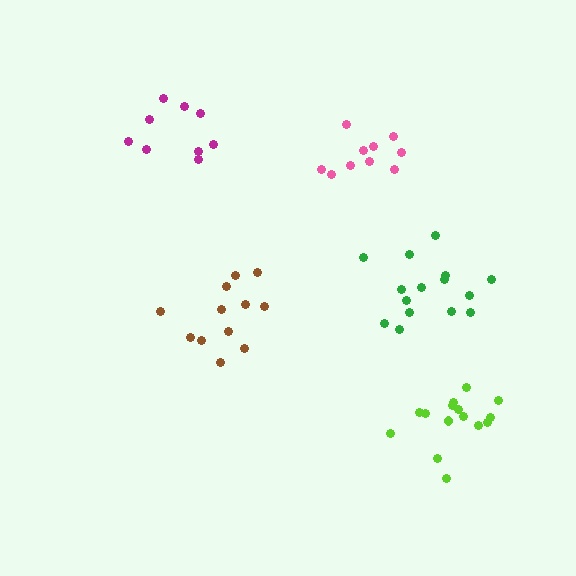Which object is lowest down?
The lime cluster is bottommost.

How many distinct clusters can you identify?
There are 5 distinct clusters.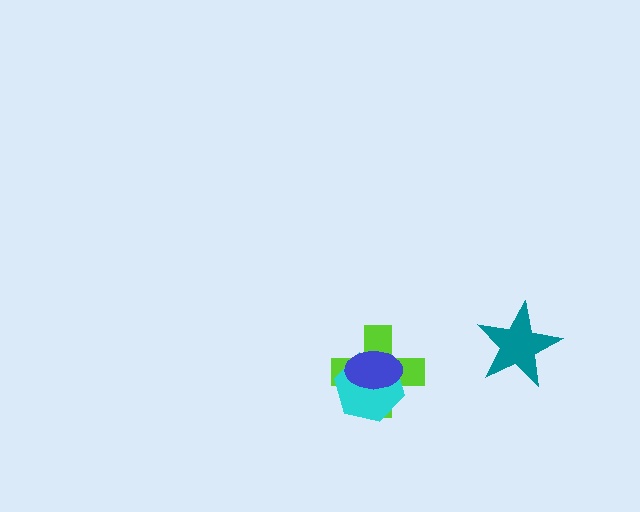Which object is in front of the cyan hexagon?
The blue ellipse is in front of the cyan hexagon.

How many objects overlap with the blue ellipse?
2 objects overlap with the blue ellipse.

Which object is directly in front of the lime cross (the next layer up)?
The cyan hexagon is directly in front of the lime cross.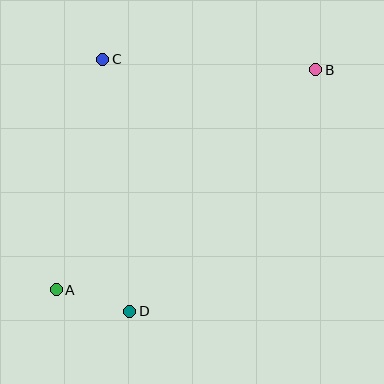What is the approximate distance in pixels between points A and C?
The distance between A and C is approximately 235 pixels.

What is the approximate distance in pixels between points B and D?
The distance between B and D is approximately 305 pixels.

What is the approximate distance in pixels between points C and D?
The distance between C and D is approximately 254 pixels.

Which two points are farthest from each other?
Points A and B are farthest from each other.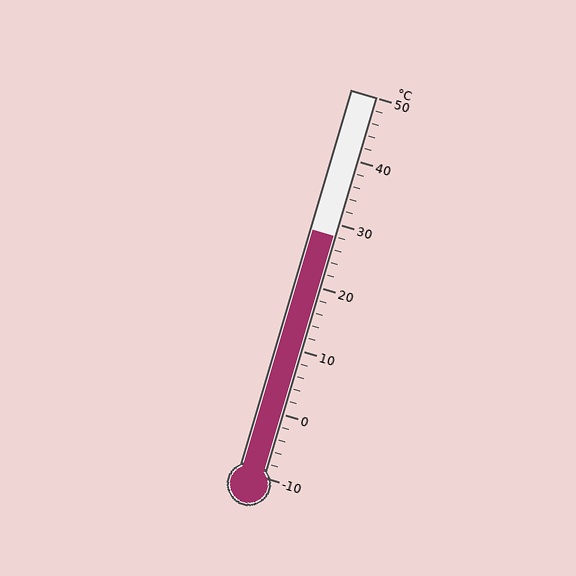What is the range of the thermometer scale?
The thermometer scale ranges from -10°C to 50°C.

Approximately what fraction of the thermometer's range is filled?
The thermometer is filled to approximately 65% of its range.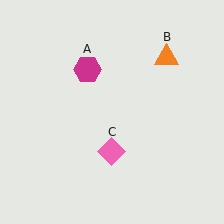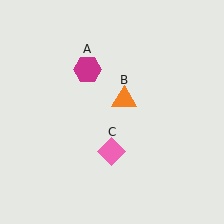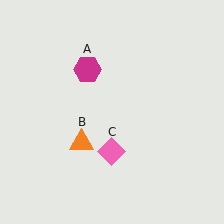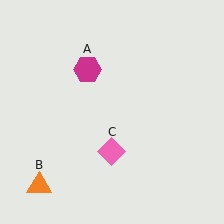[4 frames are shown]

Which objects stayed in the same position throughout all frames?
Magenta hexagon (object A) and pink diamond (object C) remained stationary.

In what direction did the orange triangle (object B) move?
The orange triangle (object B) moved down and to the left.